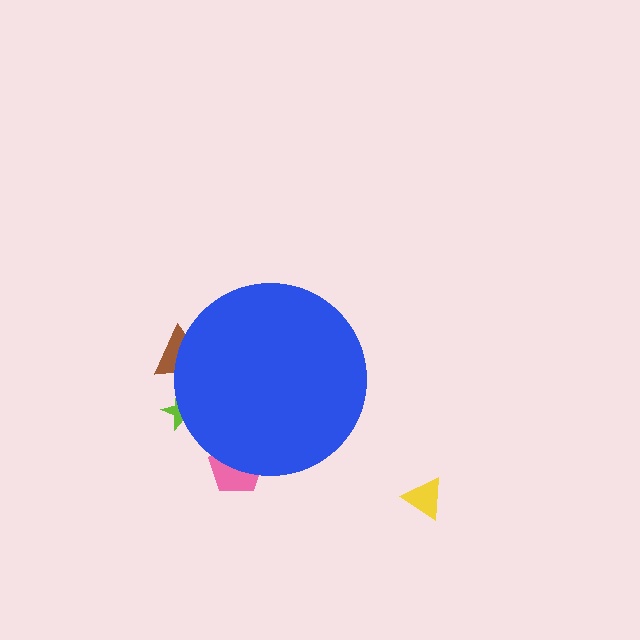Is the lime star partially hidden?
Yes, the lime star is partially hidden behind the blue circle.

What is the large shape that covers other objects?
A blue circle.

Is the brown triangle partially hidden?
Yes, the brown triangle is partially hidden behind the blue circle.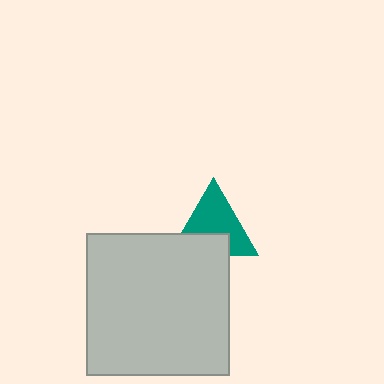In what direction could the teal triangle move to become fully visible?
The teal triangle could move up. That would shift it out from behind the light gray square entirely.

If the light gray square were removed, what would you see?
You would see the complete teal triangle.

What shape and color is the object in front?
The object in front is a light gray square.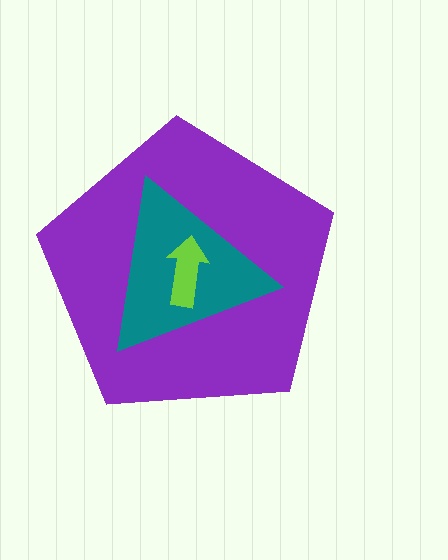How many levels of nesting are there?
3.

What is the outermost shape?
The purple pentagon.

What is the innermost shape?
The lime arrow.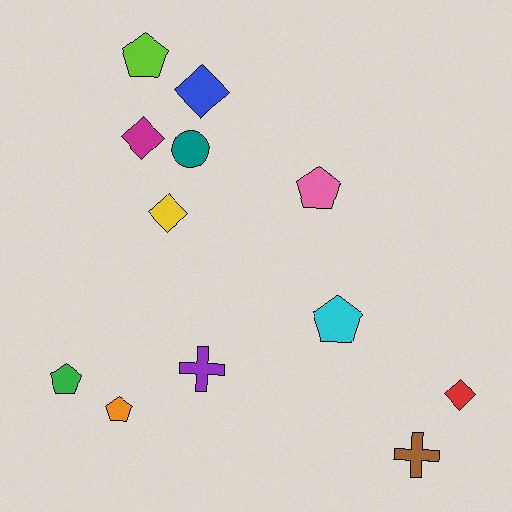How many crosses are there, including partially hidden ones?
There are 2 crosses.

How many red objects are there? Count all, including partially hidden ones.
There is 1 red object.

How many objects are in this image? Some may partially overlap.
There are 12 objects.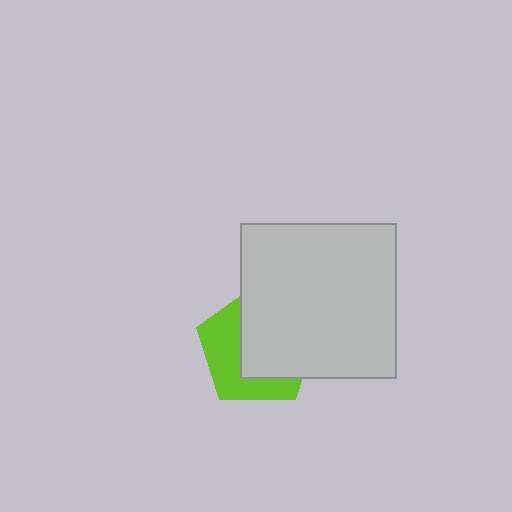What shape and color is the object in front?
The object in front is a light gray square.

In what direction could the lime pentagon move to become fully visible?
The lime pentagon could move left. That would shift it out from behind the light gray square entirely.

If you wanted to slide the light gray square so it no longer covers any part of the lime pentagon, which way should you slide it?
Slide it right — that is the most direct way to separate the two shapes.